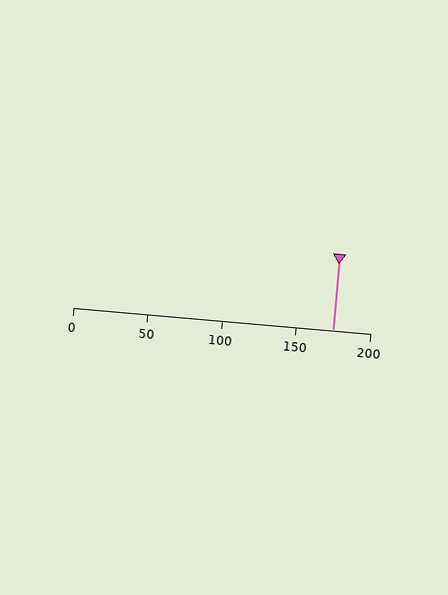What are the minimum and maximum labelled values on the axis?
The axis runs from 0 to 200.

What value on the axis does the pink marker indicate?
The marker indicates approximately 175.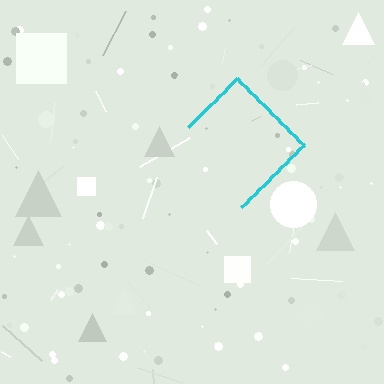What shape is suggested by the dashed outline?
The dashed outline suggests a diamond.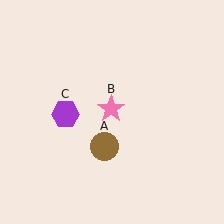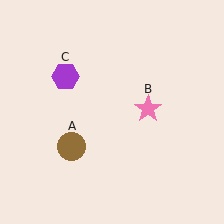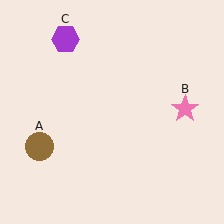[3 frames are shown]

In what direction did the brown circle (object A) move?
The brown circle (object A) moved left.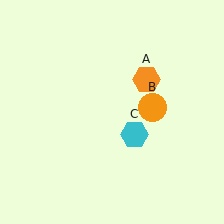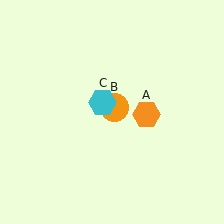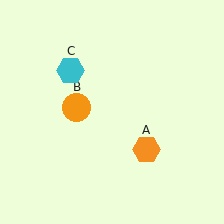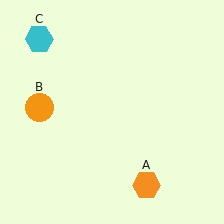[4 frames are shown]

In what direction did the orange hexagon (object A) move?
The orange hexagon (object A) moved down.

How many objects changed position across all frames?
3 objects changed position: orange hexagon (object A), orange circle (object B), cyan hexagon (object C).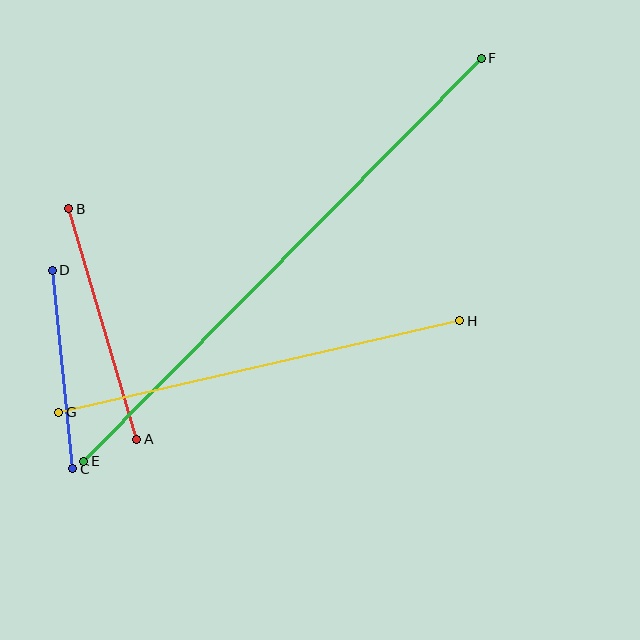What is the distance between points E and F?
The distance is approximately 566 pixels.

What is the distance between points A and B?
The distance is approximately 240 pixels.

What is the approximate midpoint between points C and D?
The midpoint is at approximately (62, 369) pixels.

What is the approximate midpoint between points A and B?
The midpoint is at approximately (103, 324) pixels.